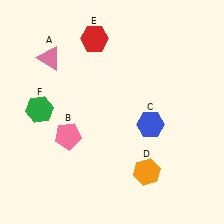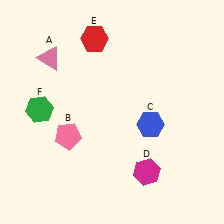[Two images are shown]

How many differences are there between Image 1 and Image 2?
There is 1 difference between the two images.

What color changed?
The hexagon (D) changed from orange in Image 1 to magenta in Image 2.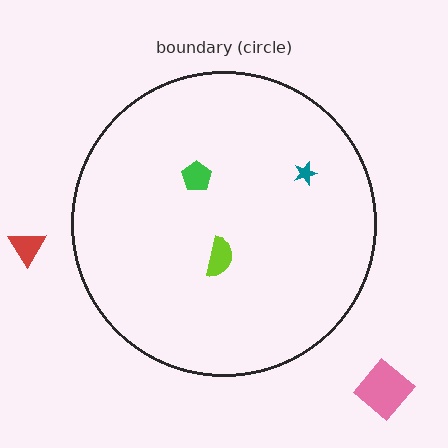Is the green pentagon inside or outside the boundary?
Inside.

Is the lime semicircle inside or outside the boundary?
Inside.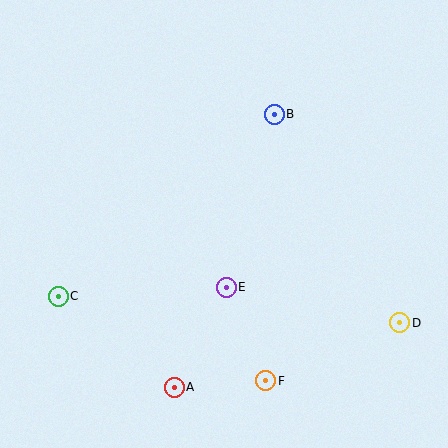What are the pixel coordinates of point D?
Point D is at (400, 323).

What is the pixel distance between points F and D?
The distance between F and D is 146 pixels.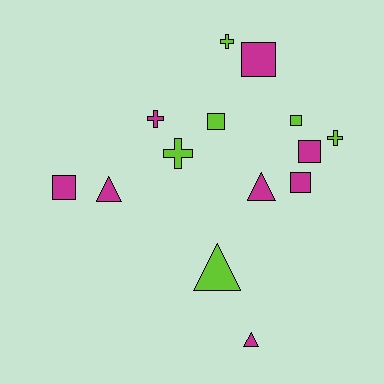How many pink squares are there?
There are no pink squares.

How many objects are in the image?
There are 14 objects.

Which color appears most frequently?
Magenta, with 8 objects.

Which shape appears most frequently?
Square, with 6 objects.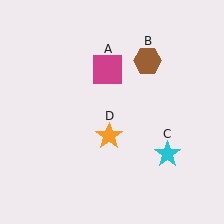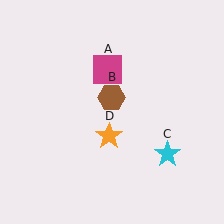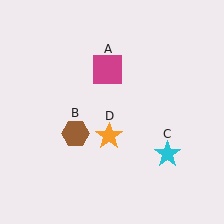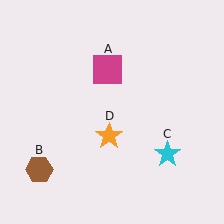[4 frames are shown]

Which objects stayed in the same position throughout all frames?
Magenta square (object A) and cyan star (object C) and orange star (object D) remained stationary.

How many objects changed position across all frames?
1 object changed position: brown hexagon (object B).